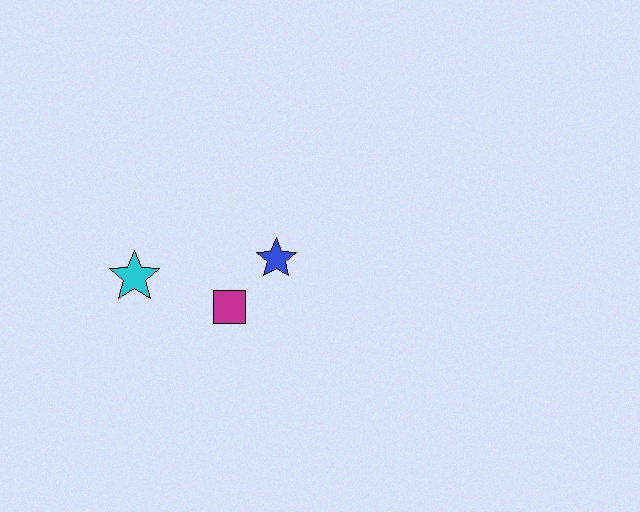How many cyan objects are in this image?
There is 1 cyan object.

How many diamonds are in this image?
There are no diamonds.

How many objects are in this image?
There are 3 objects.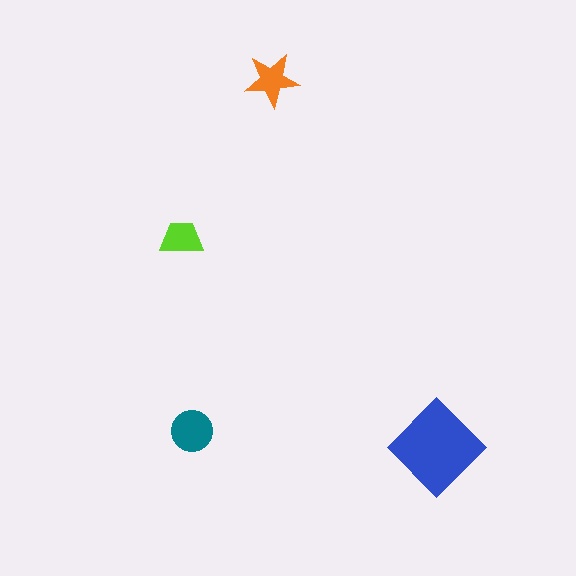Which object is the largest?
The blue diamond.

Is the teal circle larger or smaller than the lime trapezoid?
Larger.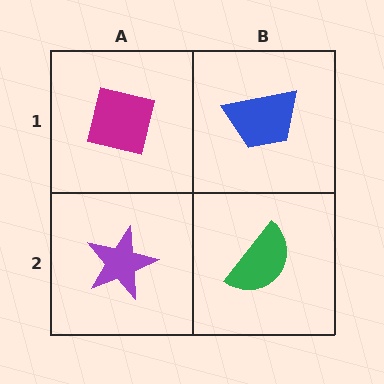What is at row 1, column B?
A blue trapezoid.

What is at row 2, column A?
A purple star.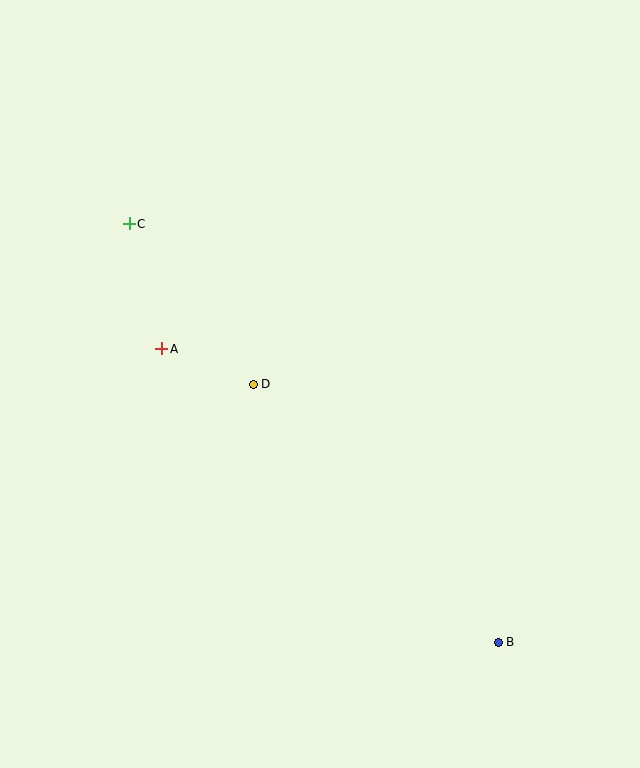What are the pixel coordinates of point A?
Point A is at (162, 349).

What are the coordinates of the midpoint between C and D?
The midpoint between C and D is at (191, 304).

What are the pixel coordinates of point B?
Point B is at (498, 642).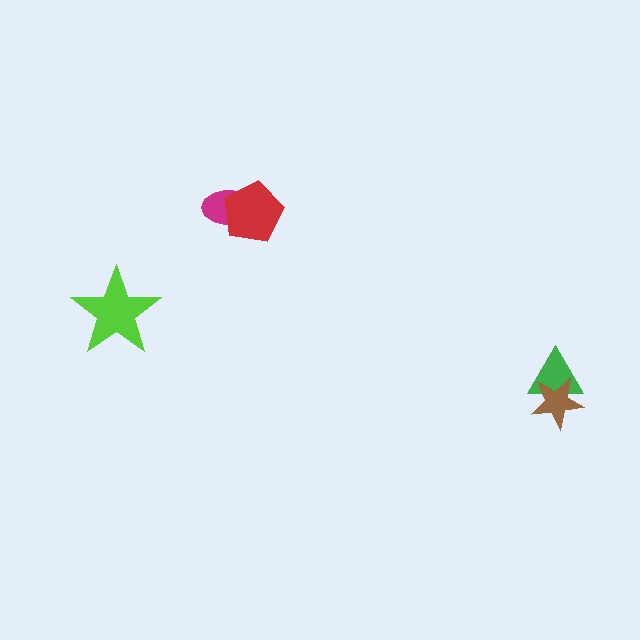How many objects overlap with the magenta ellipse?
1 object overlaps with the magenta ellipse.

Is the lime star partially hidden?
No, no other shape covers it.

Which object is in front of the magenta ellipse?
The red pentagon is in front of the magenta ellipse.